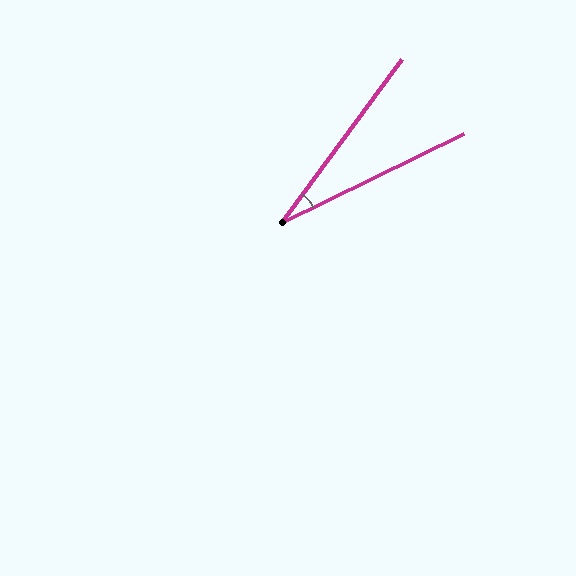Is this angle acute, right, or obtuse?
It is acute.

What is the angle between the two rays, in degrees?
Approximately 28 degrees.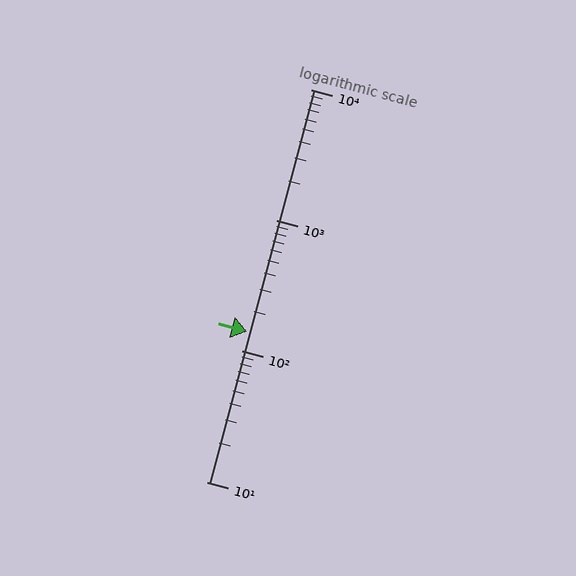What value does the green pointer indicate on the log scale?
The pointer indicates approximately 140.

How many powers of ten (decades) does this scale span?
The scale spans 3 decades, from 10 to 10000.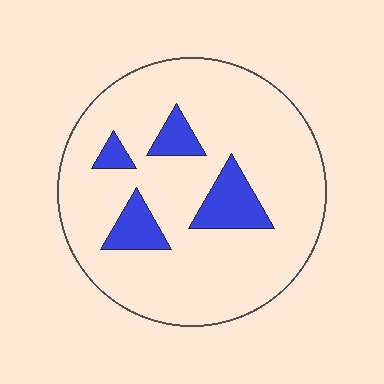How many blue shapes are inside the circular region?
4.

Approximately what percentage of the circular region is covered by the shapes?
Approximately 15%.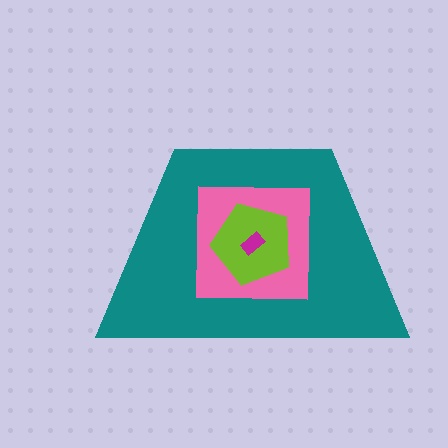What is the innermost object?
The magenta rectangle.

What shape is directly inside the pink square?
The lime pentagon.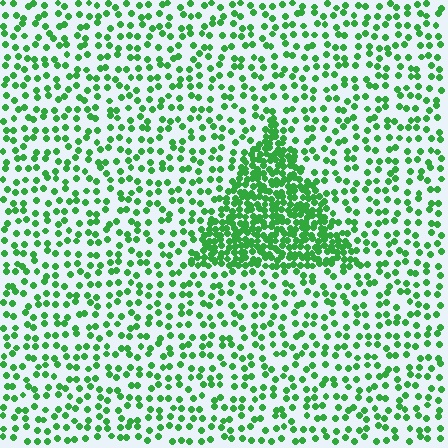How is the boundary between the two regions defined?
The boundary is defined by a change in element density (approximately 2.9x ratio). All elements are the same color, size, and shape.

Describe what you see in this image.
The image contains small green elements arranged at two different densities. A triangle-shaped region is visible where the elements are more densely packed than the surrounding area.